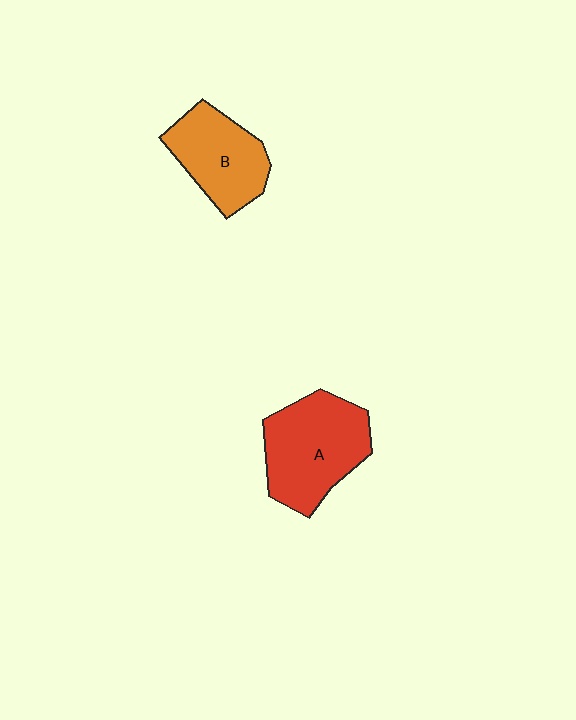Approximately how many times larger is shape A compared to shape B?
Approximately 1.3 times.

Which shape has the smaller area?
Shape B (orange).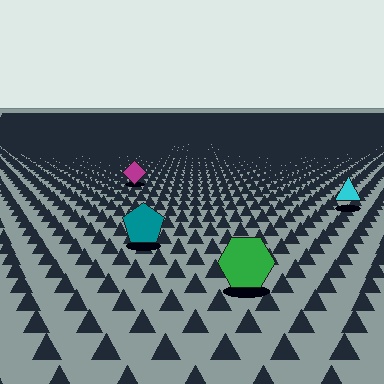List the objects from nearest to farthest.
From nearest to farthest: the green hexagon, the teal pentagon, the cyan triangle, the magenta diamond.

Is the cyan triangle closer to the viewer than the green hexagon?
No. The green hexagon is closer — you can tell from the texture gradient: the ground texture is coarser near it.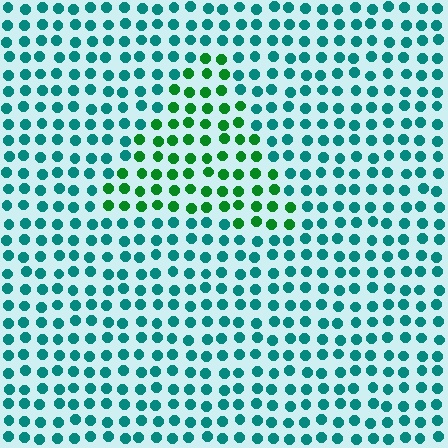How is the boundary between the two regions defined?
The boundary is defined purely by a slight shift in hue (about 43 degrees). Spacing, size, and orientation are identical on both sides.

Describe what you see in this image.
The image is filled with small teal elements in a uniform arrangement. A triangle-shaped region is visible where the elements are tinted to a slightly different hue, forming a subtle color boundary.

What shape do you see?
I see a triangle.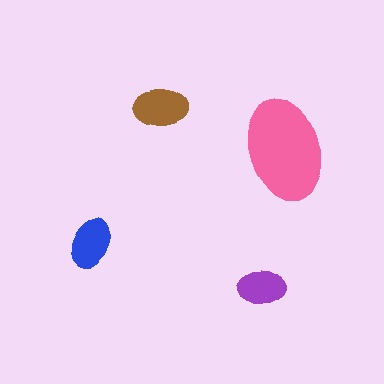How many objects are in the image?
There are 4 objects in the image.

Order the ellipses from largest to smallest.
the pink one, the brown one, the blue one, the purple one.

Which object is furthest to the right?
The pink ellipse is rightmost.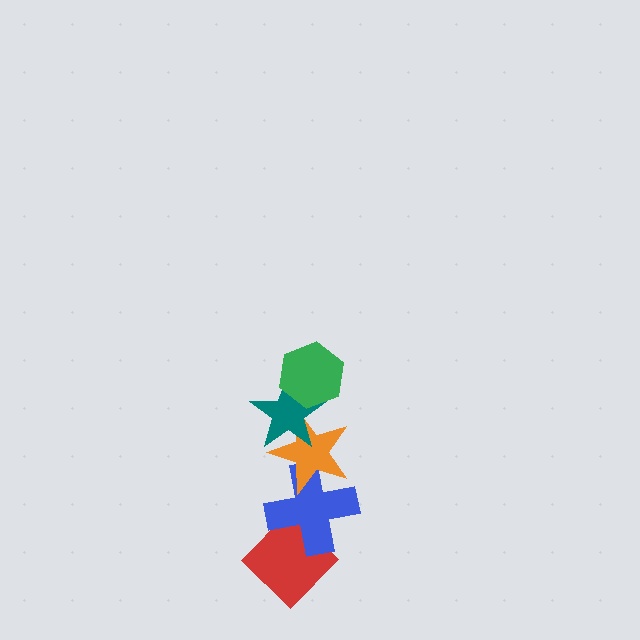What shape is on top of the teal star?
The green hexagon is on top of the teal star.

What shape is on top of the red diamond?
The blue cross is on top of the red diamond.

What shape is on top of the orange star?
The teal star is on top of the orange star.